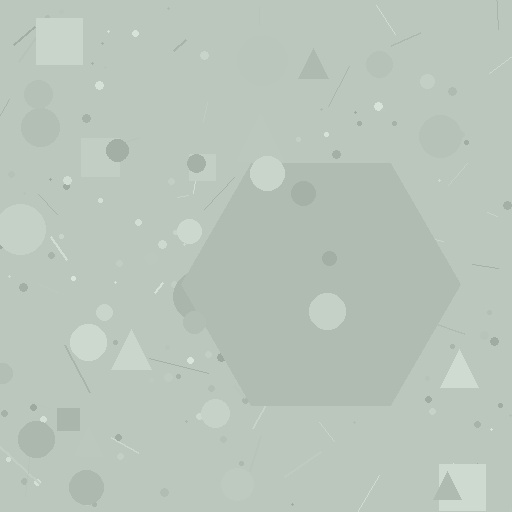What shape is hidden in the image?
A hexagon is hidden in the image.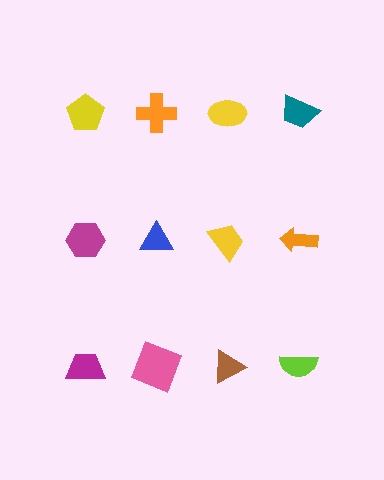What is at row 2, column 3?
A yellow trapezoid.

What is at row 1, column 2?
An orange cross.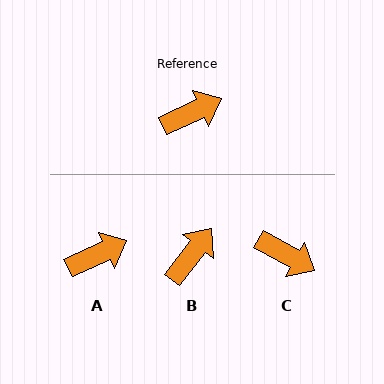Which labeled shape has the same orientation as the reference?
A.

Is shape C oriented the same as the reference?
No, it is off by about 53 degrees.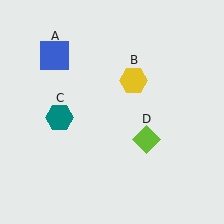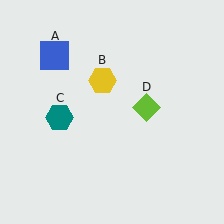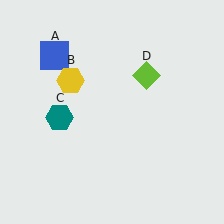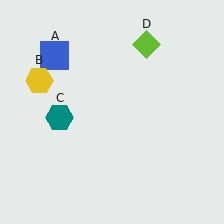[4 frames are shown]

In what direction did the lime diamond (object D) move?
The lime diamond (object D) moved up.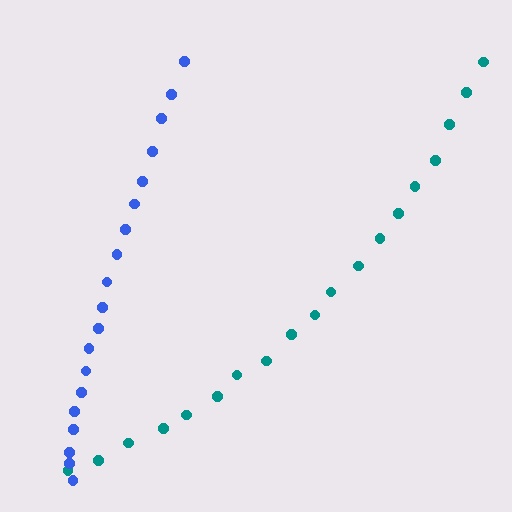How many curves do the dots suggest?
There are 2 distinct paths.